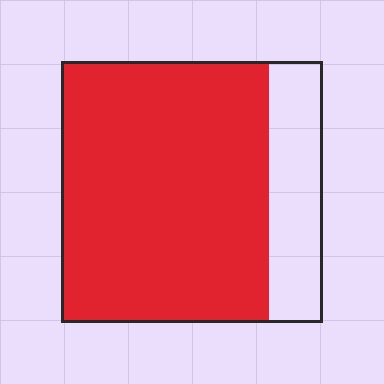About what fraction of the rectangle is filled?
About four fifths (4/5).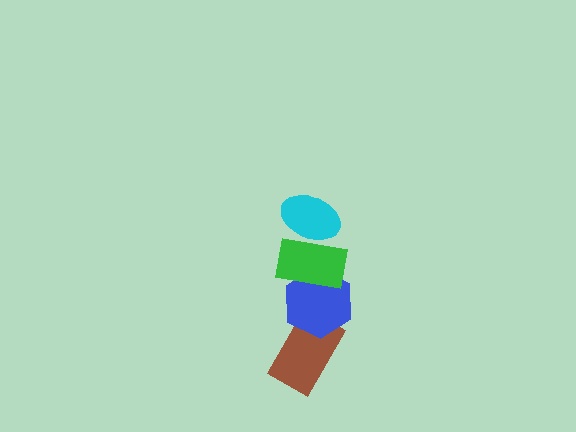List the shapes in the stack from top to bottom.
From top to bottom: the cyan ellipse, the green rectangle, the blue hexagon, the brown rectangle.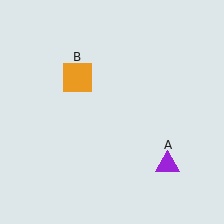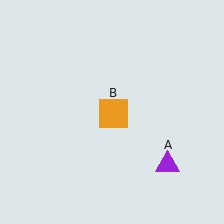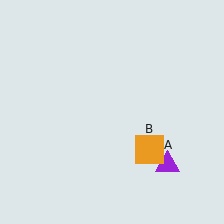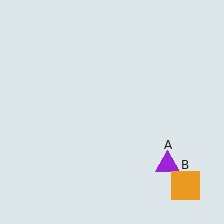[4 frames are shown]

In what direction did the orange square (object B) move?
The orange square (object B) moved down and to the right.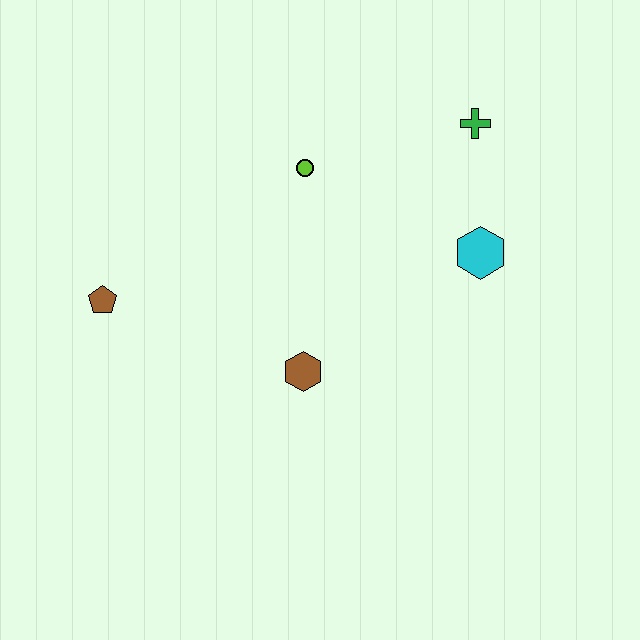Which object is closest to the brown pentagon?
The brown hexagon is closest to the brown pentagon.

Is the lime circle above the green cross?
No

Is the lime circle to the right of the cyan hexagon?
No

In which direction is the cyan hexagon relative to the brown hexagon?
The cyan hexagon is to the right of the brown hexagon.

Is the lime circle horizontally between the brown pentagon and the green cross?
Yes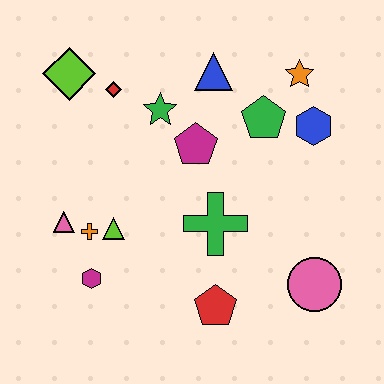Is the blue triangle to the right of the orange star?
No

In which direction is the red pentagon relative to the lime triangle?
The red pentagon is to the right of the lime triangle.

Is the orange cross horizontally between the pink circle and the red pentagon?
No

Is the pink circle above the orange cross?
No